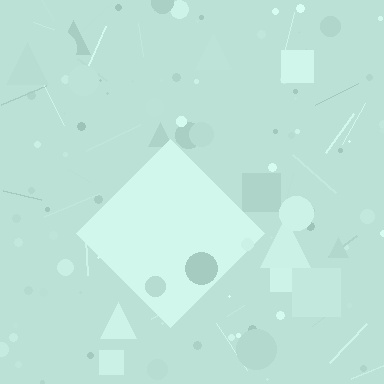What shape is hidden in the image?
A diamond is hidden in the image.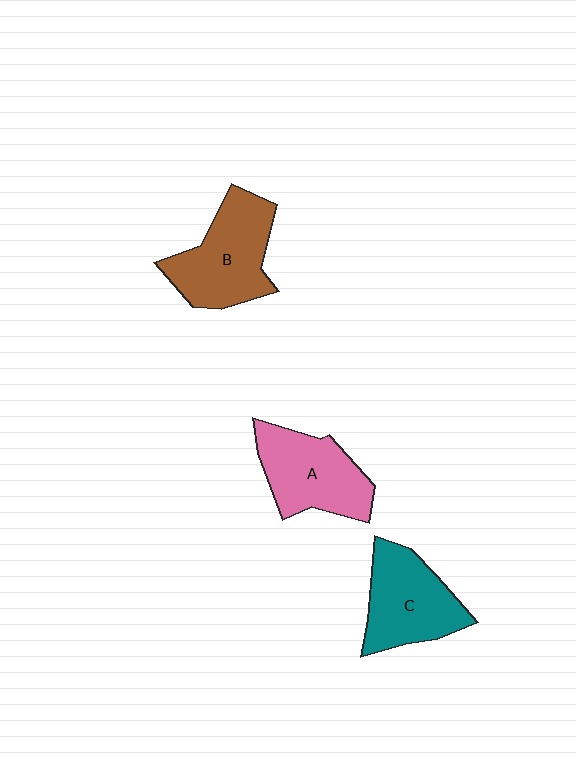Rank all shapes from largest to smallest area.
From largest to smallest: B (brown), A (pink), C (teal).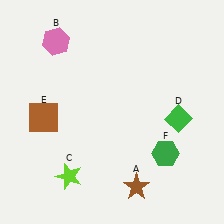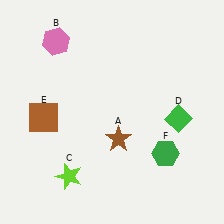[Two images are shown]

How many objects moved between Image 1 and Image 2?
1 object moved between the two images.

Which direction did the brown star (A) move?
The brown star (A) moved up.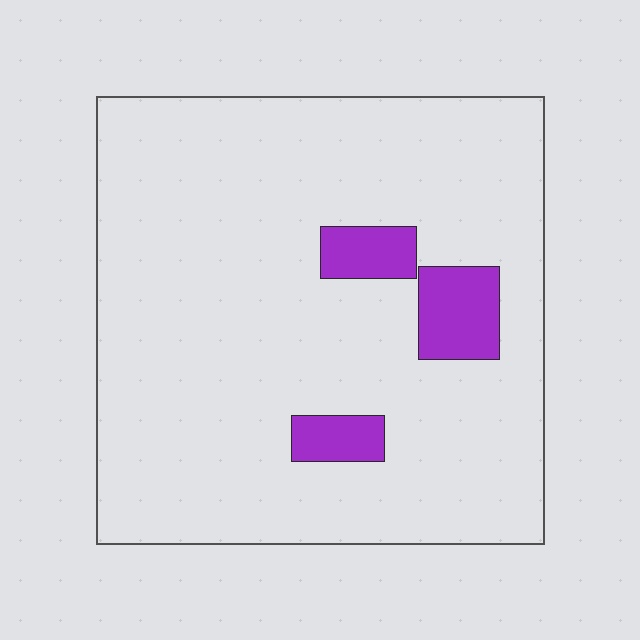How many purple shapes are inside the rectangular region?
3.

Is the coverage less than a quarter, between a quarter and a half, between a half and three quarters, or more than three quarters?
Less than a quarter.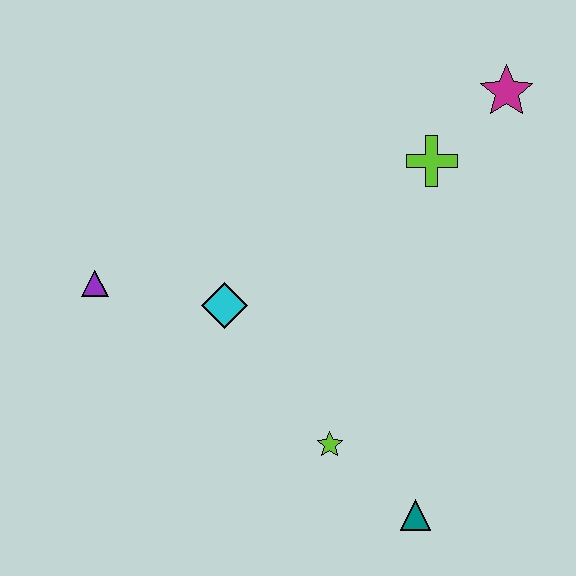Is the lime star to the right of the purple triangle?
Yes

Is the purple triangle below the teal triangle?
No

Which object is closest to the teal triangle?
The lime star is closest to the teal triangle.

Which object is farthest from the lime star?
The magenta star is farthest from the lime star.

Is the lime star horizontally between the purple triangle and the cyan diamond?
No